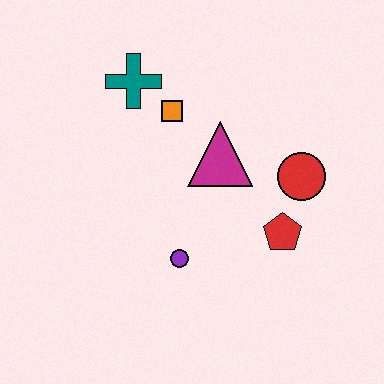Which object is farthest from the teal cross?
The red pentagon is farthest from the teal cross.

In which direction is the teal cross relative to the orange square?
The teal cross is to the left of the orange square.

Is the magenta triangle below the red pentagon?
No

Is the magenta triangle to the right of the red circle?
No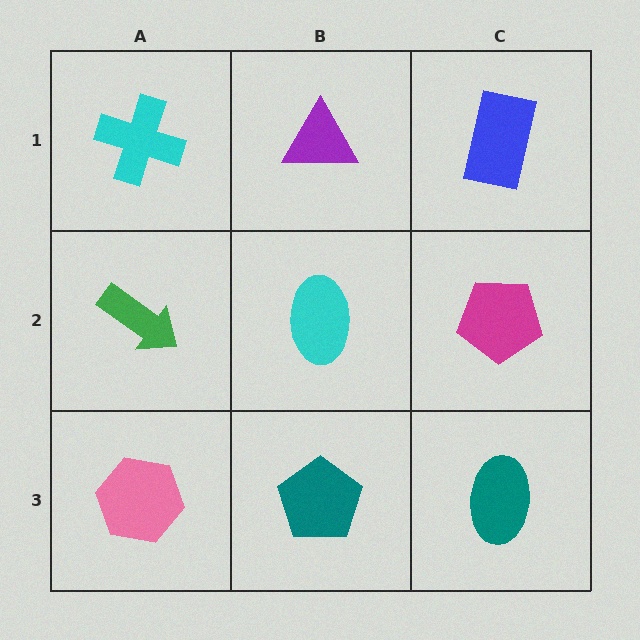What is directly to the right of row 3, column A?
A teal pentagon.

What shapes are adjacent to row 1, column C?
A magenta pentagon (row 2, column C), a purple triangle (row 1, column B).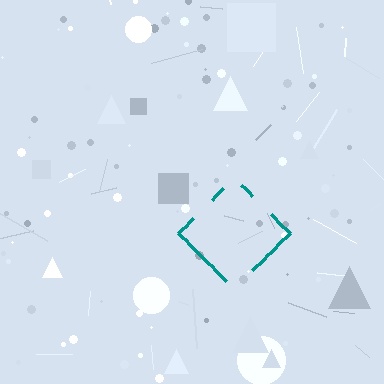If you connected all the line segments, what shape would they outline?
They would outline a diamond.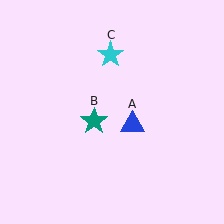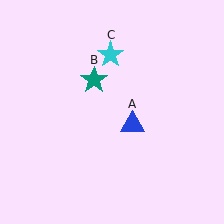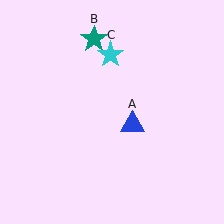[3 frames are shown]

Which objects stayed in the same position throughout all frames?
Blue triangle (object A) and cyan star (object C) remained stationary.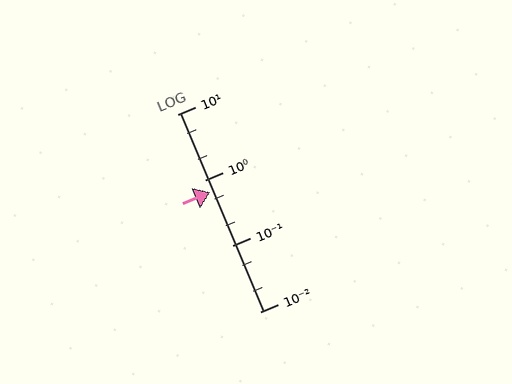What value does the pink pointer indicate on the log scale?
The pointer indicates approximately 0.65.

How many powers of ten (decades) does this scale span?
The scale spans 3 decades, from 0.01 to 10.